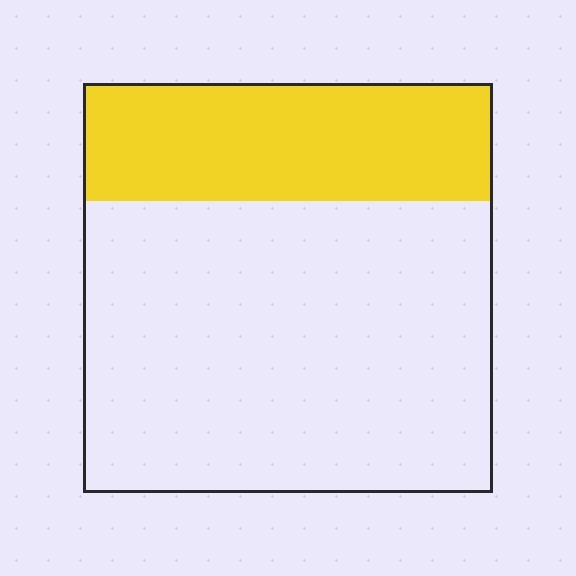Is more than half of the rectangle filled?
No.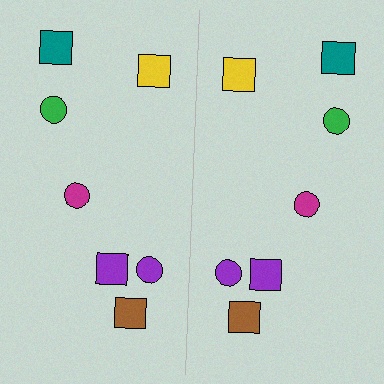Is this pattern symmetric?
Yes, this pattern has bilateral (reflection) symmetry.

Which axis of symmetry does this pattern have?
The pattern has a vertical axis of symmetry running through the center of the image.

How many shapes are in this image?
There are 14 shapes in this image.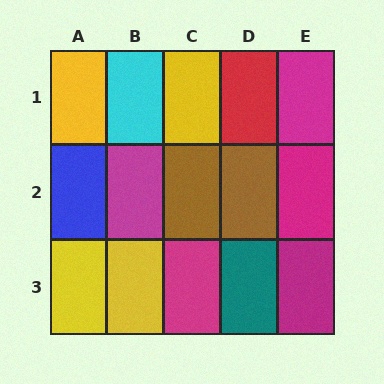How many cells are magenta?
5 cells are magenta.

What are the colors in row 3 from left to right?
Yellow, yellow, magenta, teal, magenta.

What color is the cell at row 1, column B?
Cyan.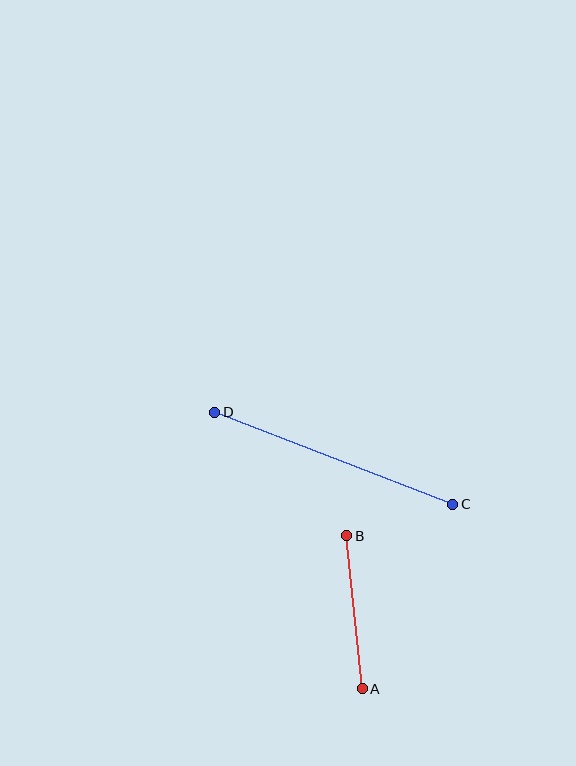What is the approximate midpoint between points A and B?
The midpoint is at approximately (355, 612) pixels.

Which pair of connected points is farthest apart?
Points C and D are farthest apart.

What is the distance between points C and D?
The distance is approximately 255 pixels.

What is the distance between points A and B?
The distance is approximately 154 pixels.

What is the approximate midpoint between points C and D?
The midpoint is at approximately (334, 458) pixels.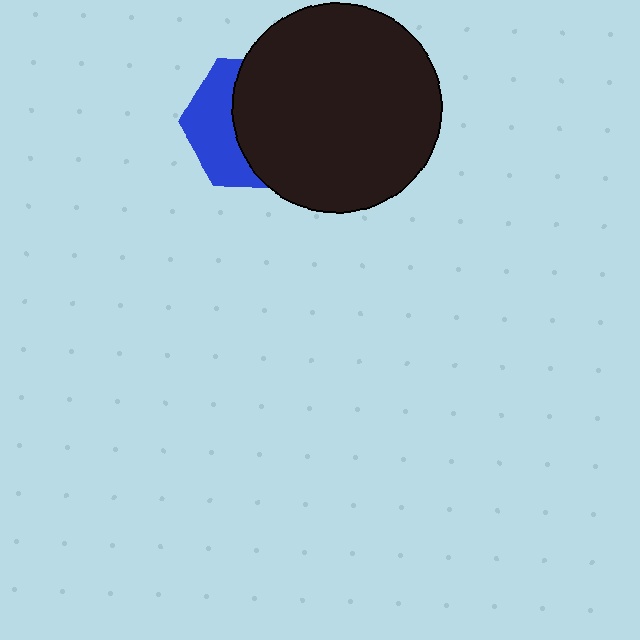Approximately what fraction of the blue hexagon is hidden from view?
Roughly 61% of the blue hexagon is hidden behind the black circle.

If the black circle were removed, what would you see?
You would see the complete blue hexagon.